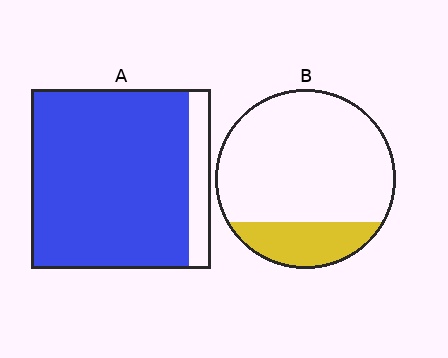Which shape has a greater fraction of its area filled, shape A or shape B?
Shape A.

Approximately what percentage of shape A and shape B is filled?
A is approximately 90% and B is approximately 20%.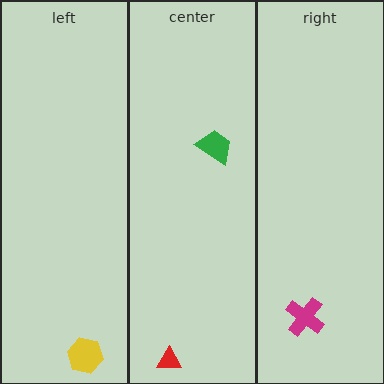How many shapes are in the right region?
1.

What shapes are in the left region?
The yellow hexagon.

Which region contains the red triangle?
The center region.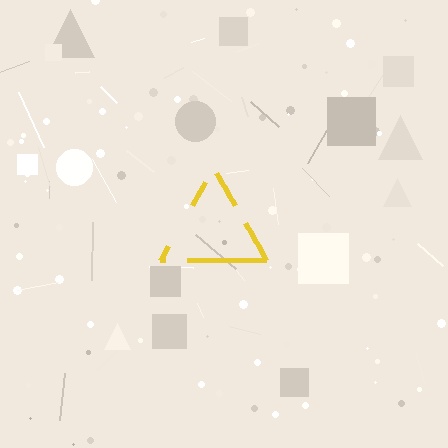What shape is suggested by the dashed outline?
The dashed outline suggests a triangle.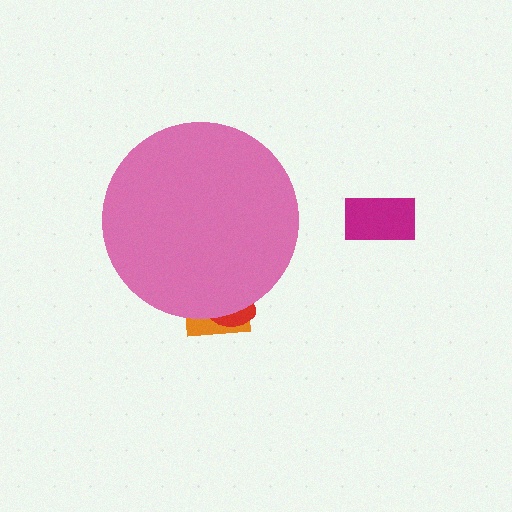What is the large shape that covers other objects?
A pink circle.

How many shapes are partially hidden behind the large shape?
2 shapes are partially hidden.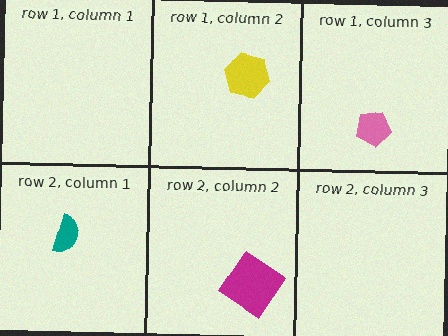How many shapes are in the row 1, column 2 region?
1.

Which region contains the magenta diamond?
The row 2, column 2 region.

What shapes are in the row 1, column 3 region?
The pink pentagon.